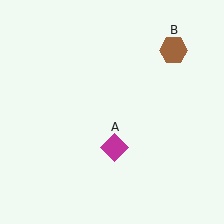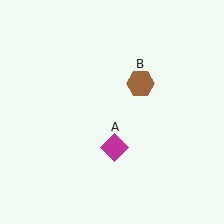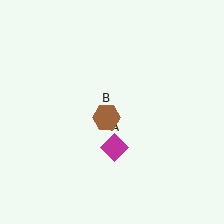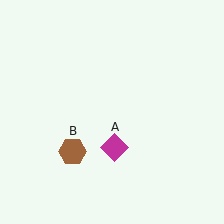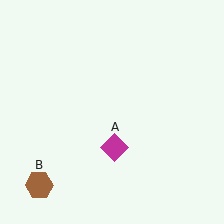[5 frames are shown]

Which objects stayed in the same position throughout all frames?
Magenta diamond (object A) remained stationary.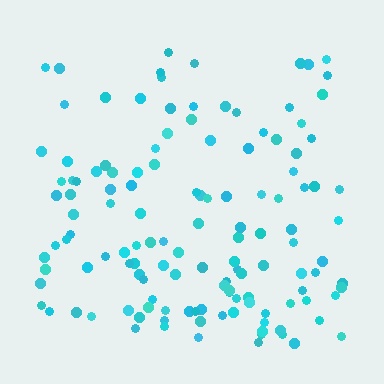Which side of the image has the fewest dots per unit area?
The top.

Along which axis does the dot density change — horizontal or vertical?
Vertical.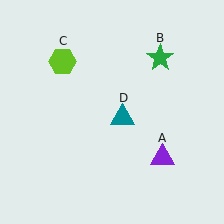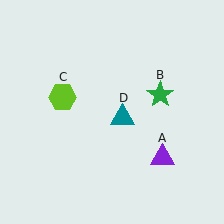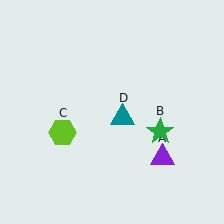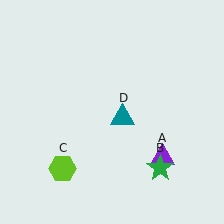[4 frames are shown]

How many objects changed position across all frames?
2 objects changed position: green star (object B), lime hexagon (object C).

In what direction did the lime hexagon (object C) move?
The lime hexagon (object C) moved down.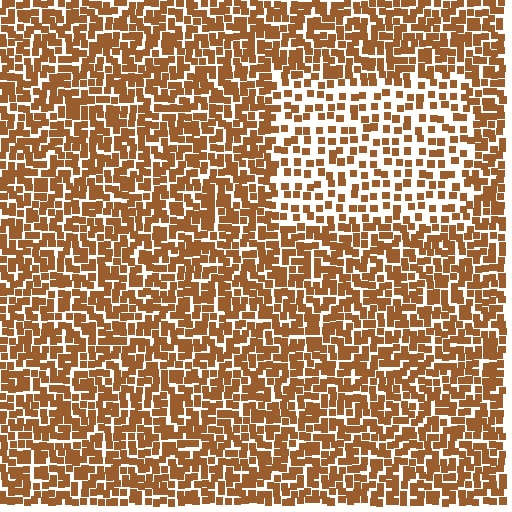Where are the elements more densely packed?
The elements are more densely packed outside the rectangle boundary.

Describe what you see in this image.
The image contains small brown elements arranged at two different densities. A rectangle-shaped region is visible where the elements are less densely packed than the surrounding area.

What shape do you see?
I see a rectangle.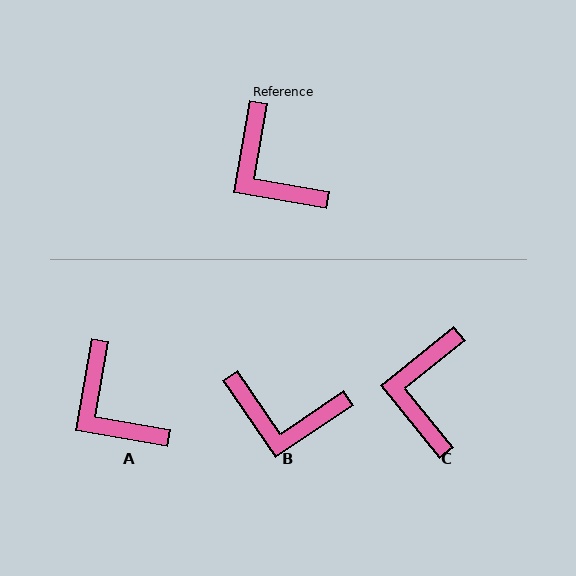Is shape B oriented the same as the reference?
No, it is off by about 44 degrees.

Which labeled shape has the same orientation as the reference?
A.